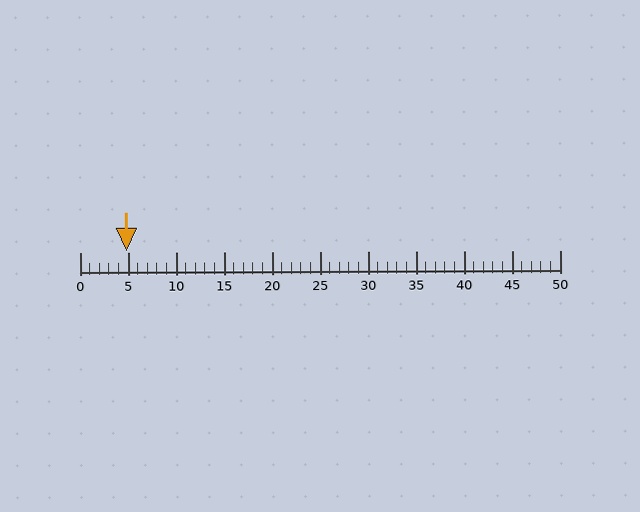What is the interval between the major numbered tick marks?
The major tick marks are spaced 5 units apart.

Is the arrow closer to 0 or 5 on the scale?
The arrow is closer to 5.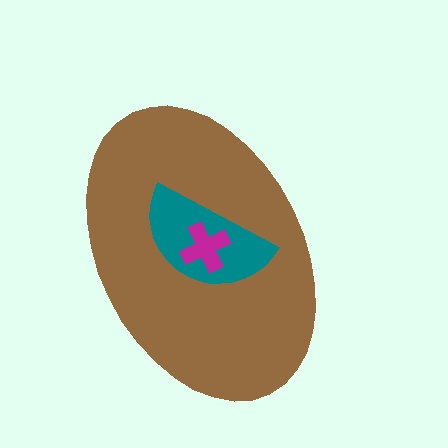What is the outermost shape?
The brown ellipse.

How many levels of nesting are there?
3.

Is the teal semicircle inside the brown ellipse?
Yes.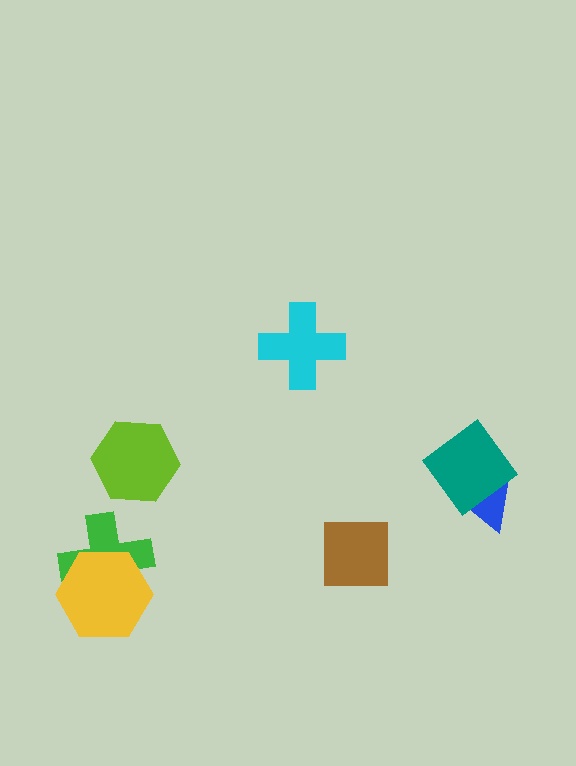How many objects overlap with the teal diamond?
1 object overlaps with the teal diamond.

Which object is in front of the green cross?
The yellow hexagon is in front of the green cross.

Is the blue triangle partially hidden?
Yes, it is partially covered by another shape.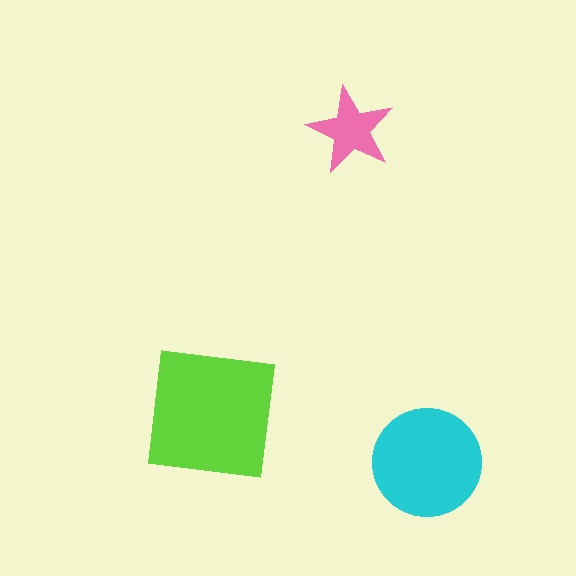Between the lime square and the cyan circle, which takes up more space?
The lime square.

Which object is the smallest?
The pink star.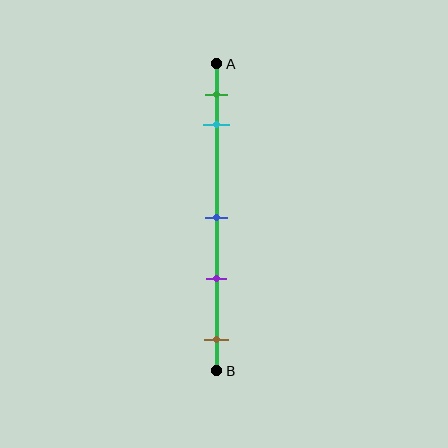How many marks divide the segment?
There are 5 marks dividing the segment.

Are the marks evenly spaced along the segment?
No, the marks are not evenly spaced.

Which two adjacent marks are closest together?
The green and cyan marks are the closest adjacent pair.